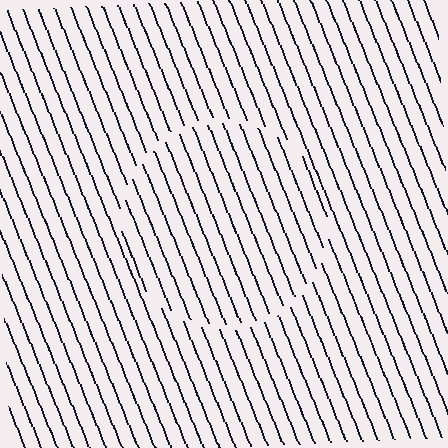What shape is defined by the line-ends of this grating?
An illusory circle. The interior of the shape contains the same grating, shifted by half a period — the contour is defined by the phase discontinuity where line-ends from the inner and outer gratings abut.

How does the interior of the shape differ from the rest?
The interior of the shape contains the same grating, shifted by half a period — the contour is defined by the phase discontinuity where line-ends from the inner and outer gratings abut.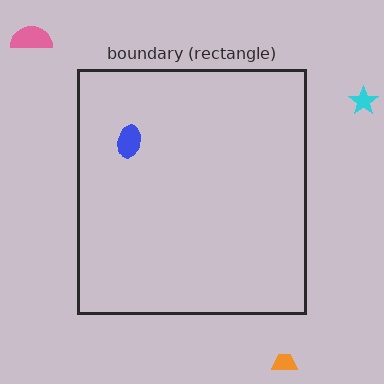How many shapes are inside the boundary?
1 inside, 3 outside.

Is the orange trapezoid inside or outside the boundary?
Outside.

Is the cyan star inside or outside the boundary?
Outside.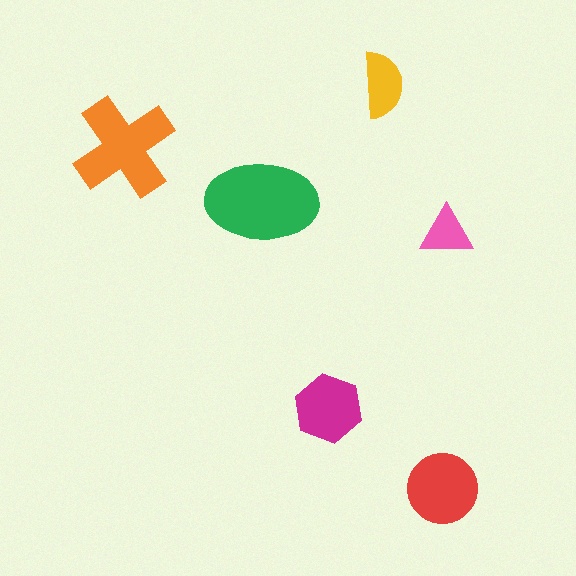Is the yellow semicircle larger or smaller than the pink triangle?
Larger.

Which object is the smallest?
The pink triangle.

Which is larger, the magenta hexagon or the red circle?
The red circle.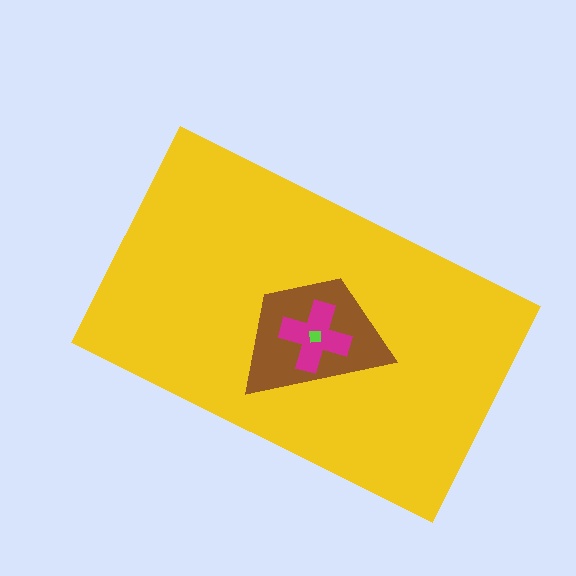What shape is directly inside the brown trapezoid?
The magenta cross.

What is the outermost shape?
The yellow rectangle.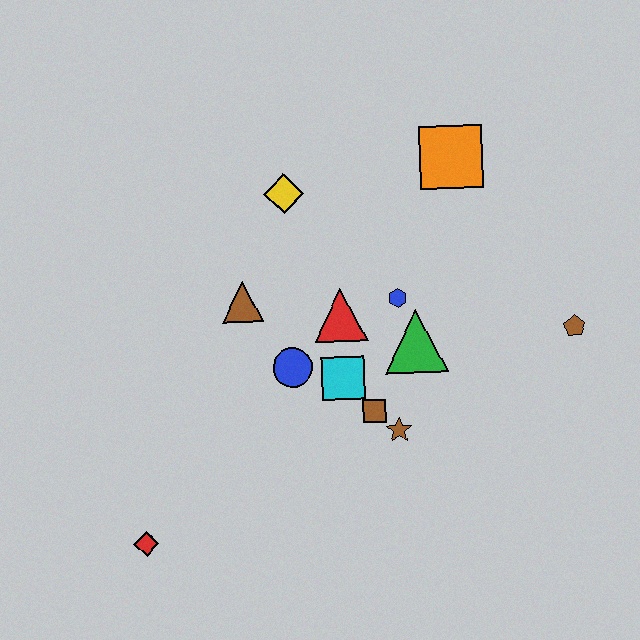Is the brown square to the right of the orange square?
No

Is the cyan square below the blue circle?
Yes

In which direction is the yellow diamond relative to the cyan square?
The yellow diamond is above the cyan square.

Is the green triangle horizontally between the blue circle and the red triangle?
No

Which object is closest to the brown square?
The brown star is closest to the brown square.